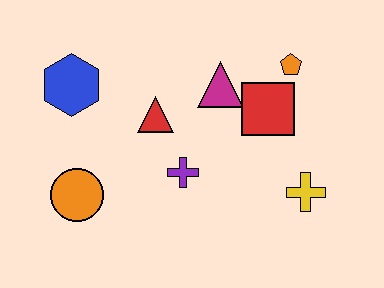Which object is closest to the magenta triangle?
The red square is closest to the magenta triangle.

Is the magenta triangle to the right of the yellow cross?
No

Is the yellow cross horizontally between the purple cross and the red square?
No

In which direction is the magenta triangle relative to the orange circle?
The magenta triangle is to the right of the orange circle.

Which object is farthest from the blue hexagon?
The yellow cross is farthest from the blue hexagon.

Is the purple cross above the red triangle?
No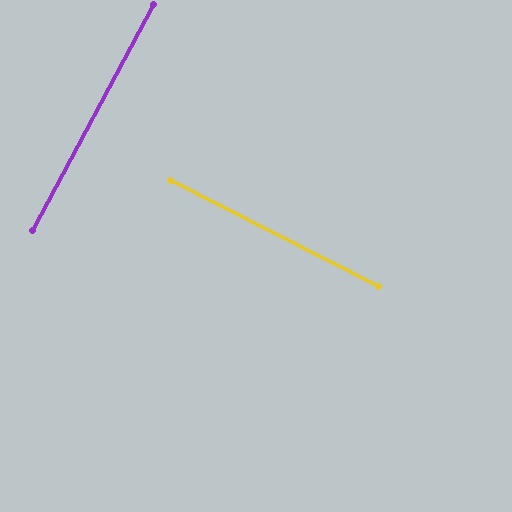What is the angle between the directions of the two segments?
Approximately 89 degrees.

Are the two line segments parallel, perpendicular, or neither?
Perpendicular — they meet at approximately 89°.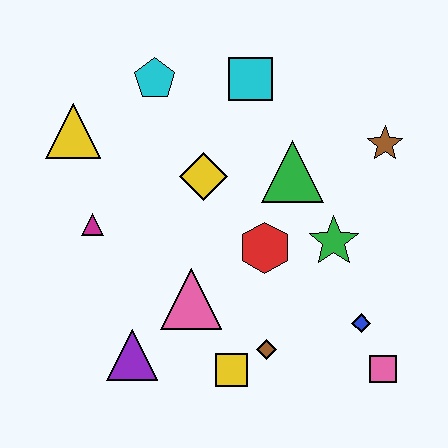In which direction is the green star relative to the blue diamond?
The green star is above the blue diamond.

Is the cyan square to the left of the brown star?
Yes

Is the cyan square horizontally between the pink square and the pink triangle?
Yes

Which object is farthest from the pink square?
The yellow triangle is farthest from the pink square.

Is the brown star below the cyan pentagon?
Yes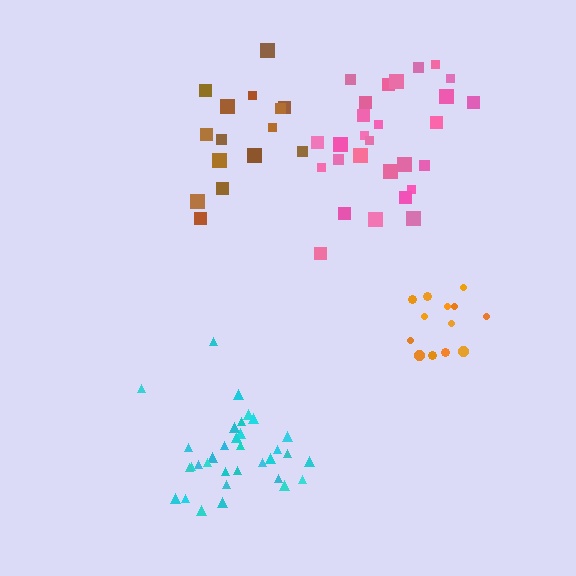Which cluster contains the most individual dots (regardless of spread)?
Cyan (33).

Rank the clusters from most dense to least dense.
orange, cyan, pink, brown.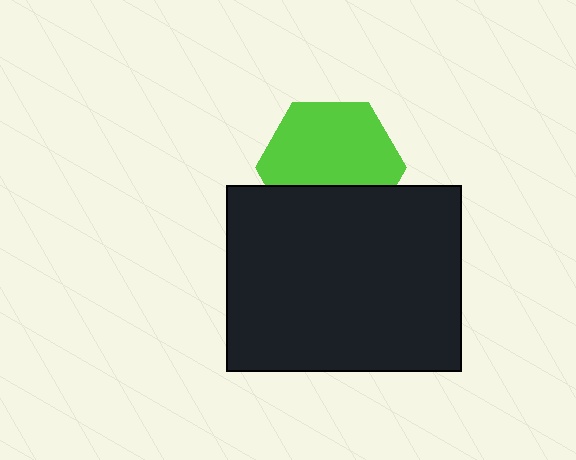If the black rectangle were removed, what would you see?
You would see the complete lime hexagon.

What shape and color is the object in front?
The object in front is a black rectangle.